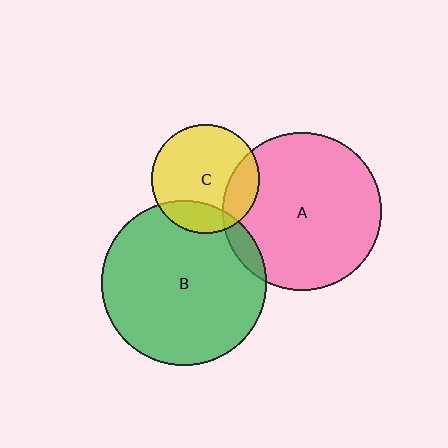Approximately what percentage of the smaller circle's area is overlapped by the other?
Approximately 20%.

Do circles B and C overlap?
Yes.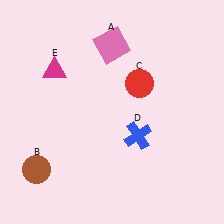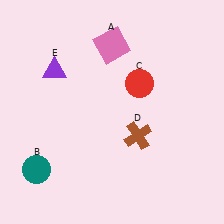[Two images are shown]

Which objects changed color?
B changed from brown to teal. D changed from blue to brown. E changed from magenta to purple.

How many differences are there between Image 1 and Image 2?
There are 3 differences between the two images.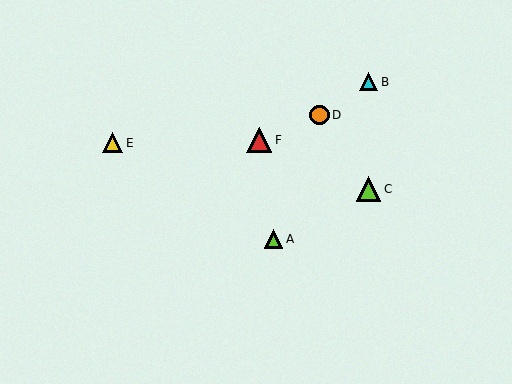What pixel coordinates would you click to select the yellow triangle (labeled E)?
Click at (113, 143) to select the yellow triangle E.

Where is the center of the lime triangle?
The center of the lime triangle is at (274, 239).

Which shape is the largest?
The lime triangle (labeled C) is the largest.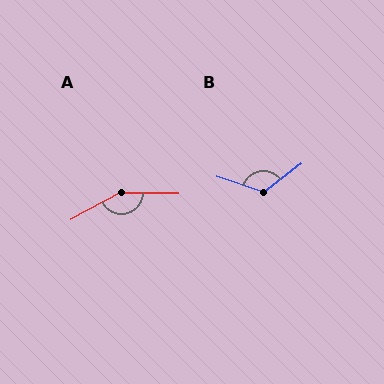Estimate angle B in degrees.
Approximately 124 degrees.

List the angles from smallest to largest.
B (124°), A (151°).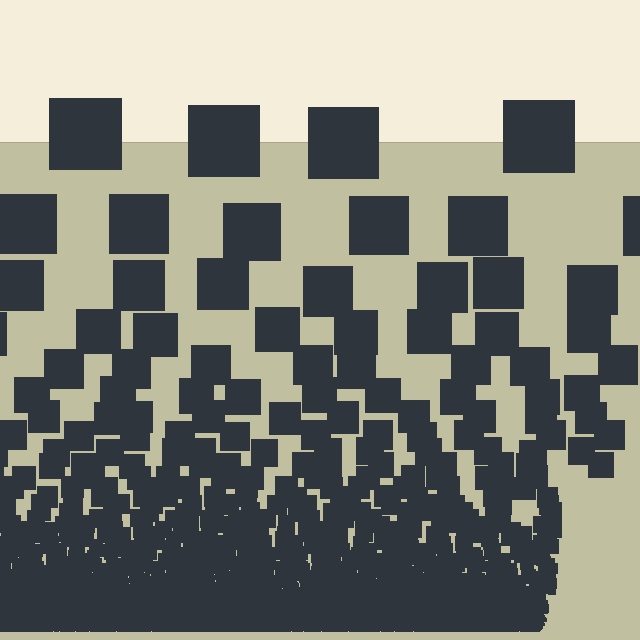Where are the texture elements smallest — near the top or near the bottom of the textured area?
Near the bottom.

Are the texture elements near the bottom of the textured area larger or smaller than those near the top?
Smaller. The gradient is inverted — elements near the bottom are smaller and denser.